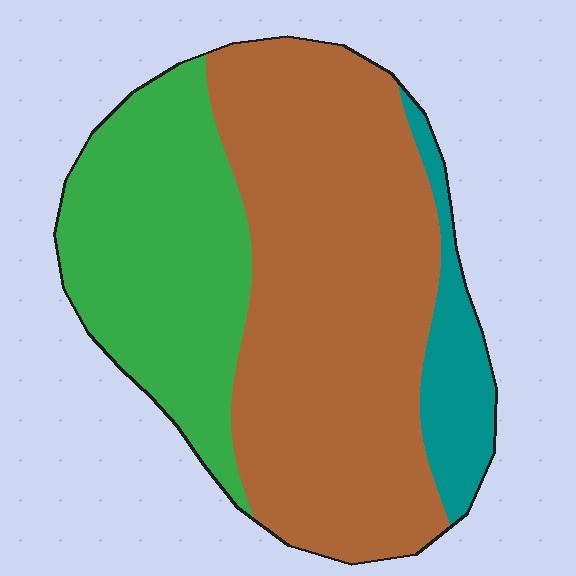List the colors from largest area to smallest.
From largest to smallest: brown, green, teal.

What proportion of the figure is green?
Green takes up about one third (1/3) of the figure.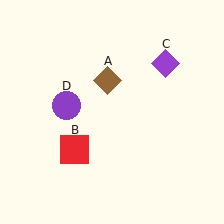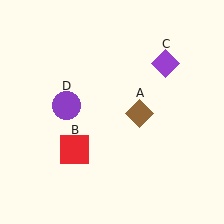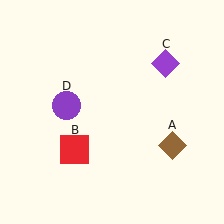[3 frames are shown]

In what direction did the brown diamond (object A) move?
The brown diamond (object A) moved down and to the right.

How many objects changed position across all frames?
1 object changed position: brown diamond (object A).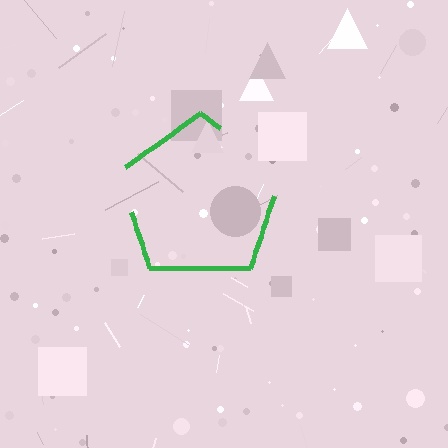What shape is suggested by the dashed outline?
The dashed outline suggests a pentagon.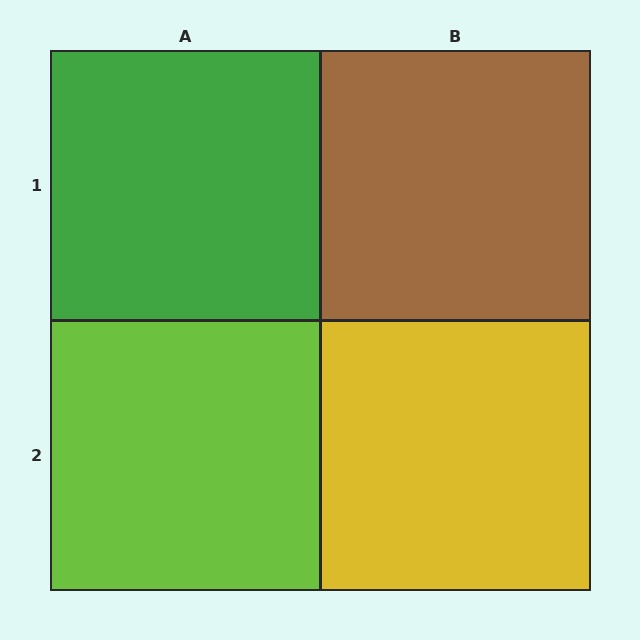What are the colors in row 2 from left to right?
Lime, yellow.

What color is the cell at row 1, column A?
Green.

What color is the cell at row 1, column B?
Brown.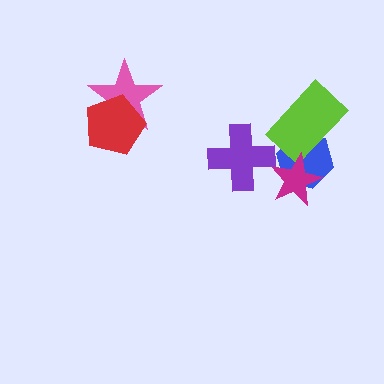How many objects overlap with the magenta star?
1 object overlaps with the magenta star.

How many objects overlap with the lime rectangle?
1 object overlaps with the lime rectangle.